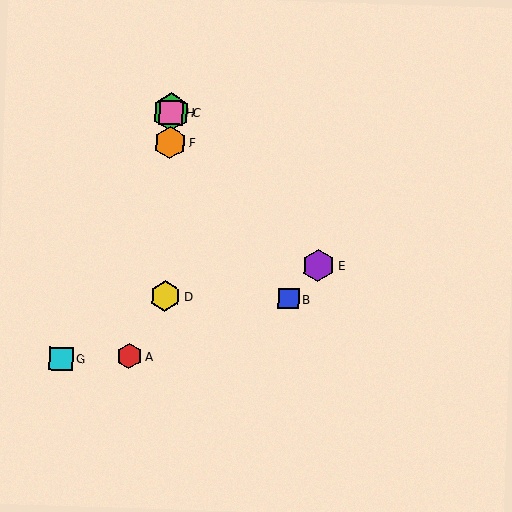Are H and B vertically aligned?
No, H is at x≈171 and B is at x≈288.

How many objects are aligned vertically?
4 objects (C, D, F, H) are aligned vertically.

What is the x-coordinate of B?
Object B is at x≈288.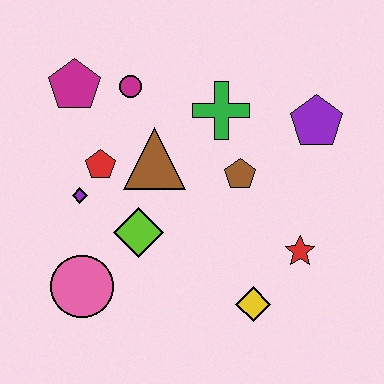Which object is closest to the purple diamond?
The red pentagon is closest to the purple diamond.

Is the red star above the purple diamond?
No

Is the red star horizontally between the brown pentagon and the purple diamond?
No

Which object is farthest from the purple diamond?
The purple pentagon is farthest from the purple diamond.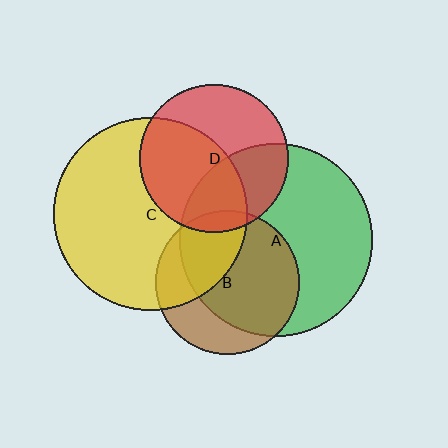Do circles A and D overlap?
Yes.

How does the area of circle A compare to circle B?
Approximately 1.8 times.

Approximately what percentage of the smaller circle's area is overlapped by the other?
Approximately 35%.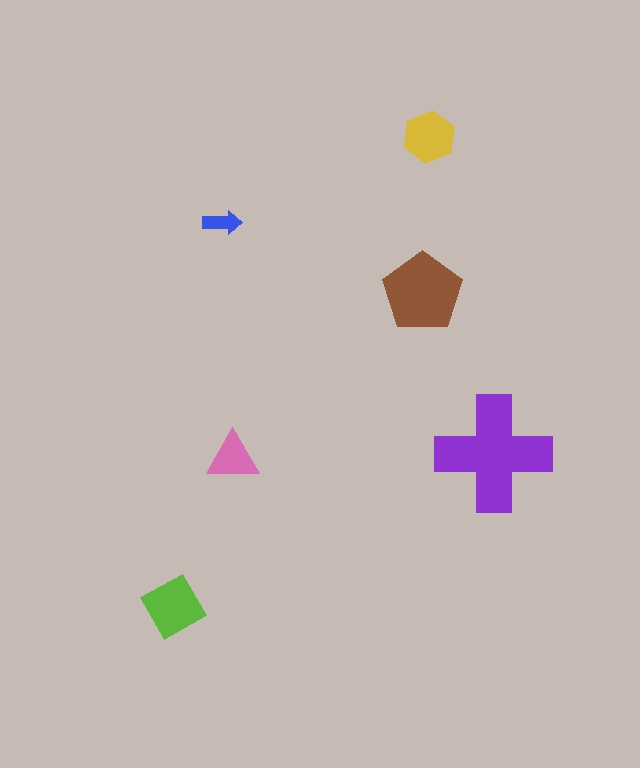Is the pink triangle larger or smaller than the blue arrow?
Larger.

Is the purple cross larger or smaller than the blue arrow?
Larger.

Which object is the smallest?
The blue arrow.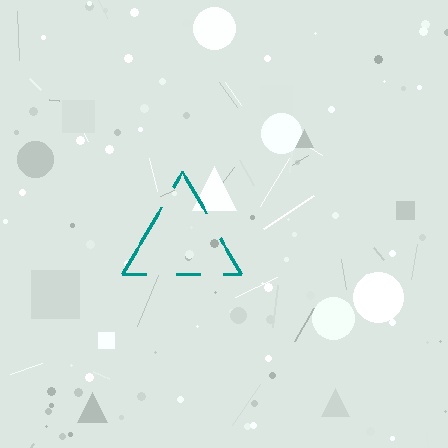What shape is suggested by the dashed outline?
The dashed outline suggests a triangle.